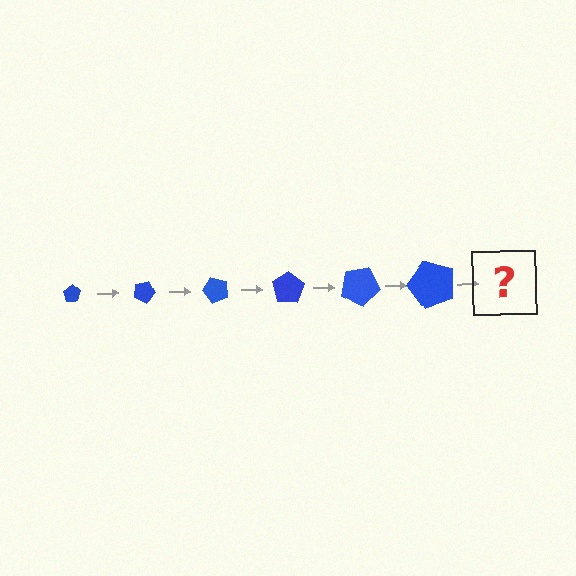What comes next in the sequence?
The next element should be a pentagon, larger than the previous one and rotated 150 degrees from the start.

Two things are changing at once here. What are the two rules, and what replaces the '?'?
The two rules are that the pentagon grows larger each step and it rotates 25 degrees each step. The '?' should be a pentagon, larger than the previous one and rotated 150 degrees from the start.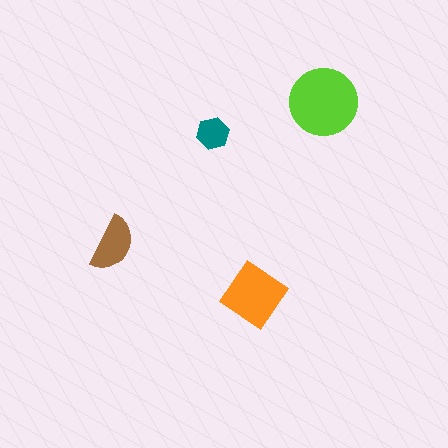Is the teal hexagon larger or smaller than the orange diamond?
Smaller.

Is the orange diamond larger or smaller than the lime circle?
Smaller.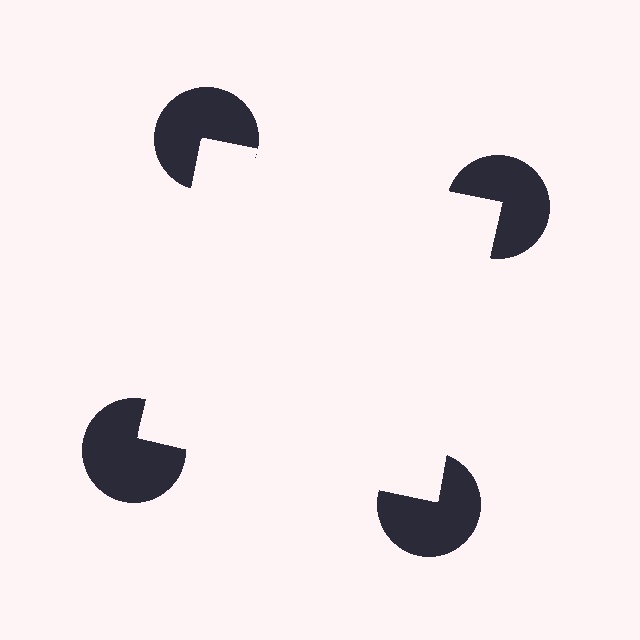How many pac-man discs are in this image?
There are 4 — one at each vertex of the illusory square.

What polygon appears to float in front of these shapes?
An illusory square — its edges are inferred from the aligned wedge cuts in the pac-man discs, not physically drawn.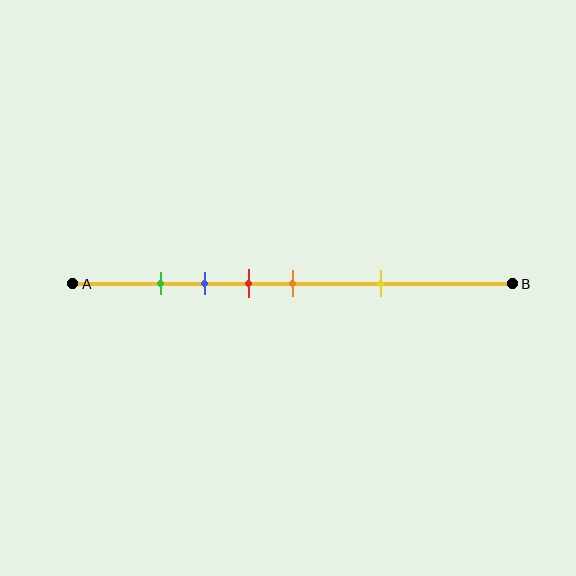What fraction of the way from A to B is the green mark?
The green mark is approximately 20% (0.2) of the way from A to B.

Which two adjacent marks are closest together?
The green and blue marks are the closest adjacent pair.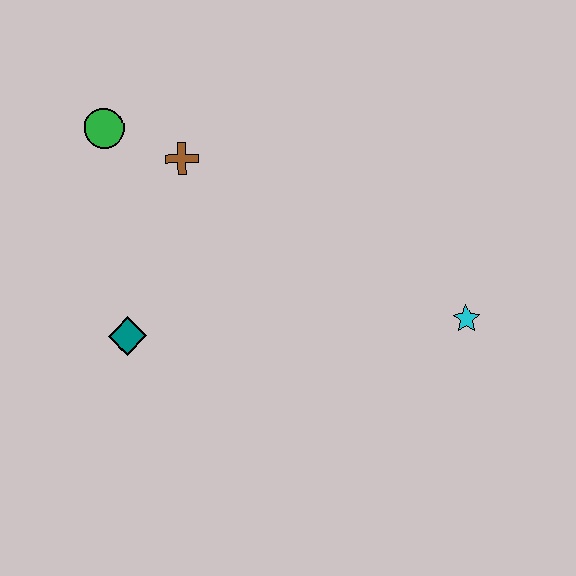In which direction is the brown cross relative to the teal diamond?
The brown cross is above the teal diamond.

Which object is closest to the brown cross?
The green circle is closest to the brown cross.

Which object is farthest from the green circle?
The cyan star is farthest from the green circle.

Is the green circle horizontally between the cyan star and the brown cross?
No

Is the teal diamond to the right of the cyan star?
No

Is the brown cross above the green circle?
No